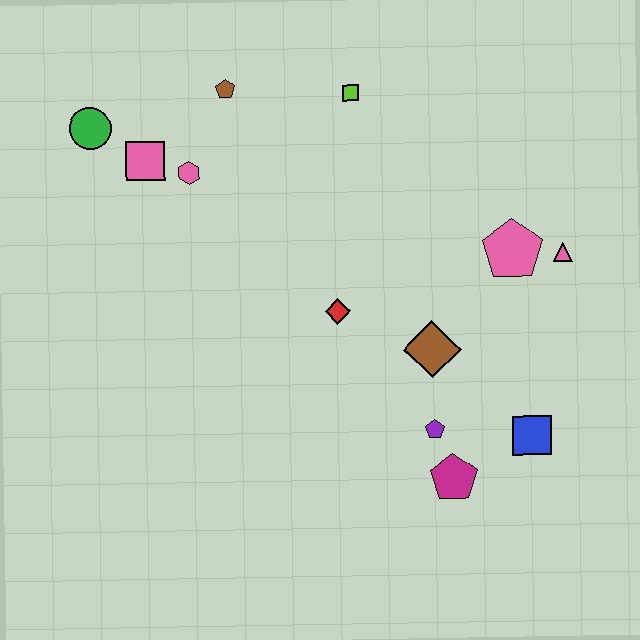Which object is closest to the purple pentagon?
The magenta pentagon is closest to the purple pentagon.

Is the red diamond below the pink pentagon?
Yes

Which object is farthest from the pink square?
The blue square is farthest from the pink square.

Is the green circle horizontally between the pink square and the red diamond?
No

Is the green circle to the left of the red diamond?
Yes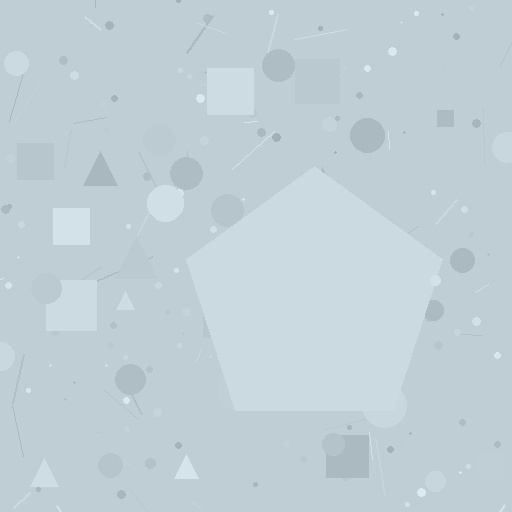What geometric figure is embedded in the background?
A pentagon is embedded in the background.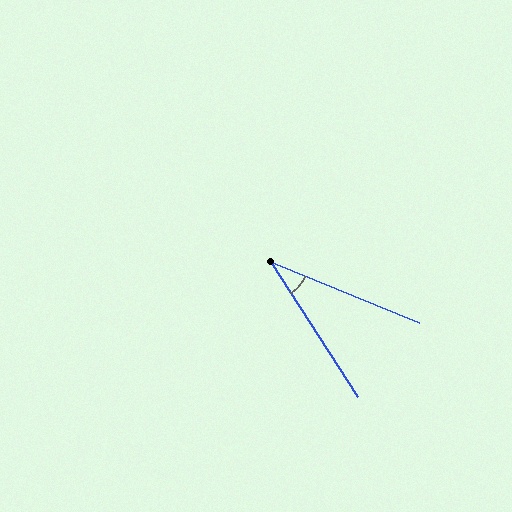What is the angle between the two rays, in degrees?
Approximately 35 degrees.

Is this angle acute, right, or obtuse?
It is acute.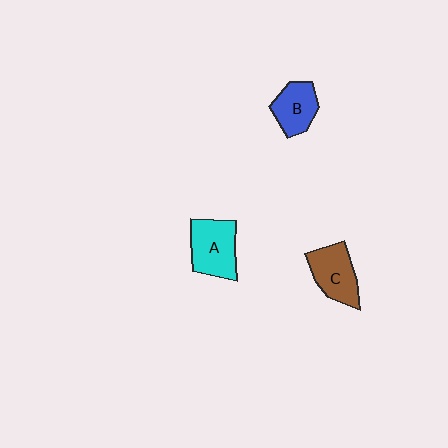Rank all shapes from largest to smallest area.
From largest to smallest: A (cyan), C (brown), B (blue).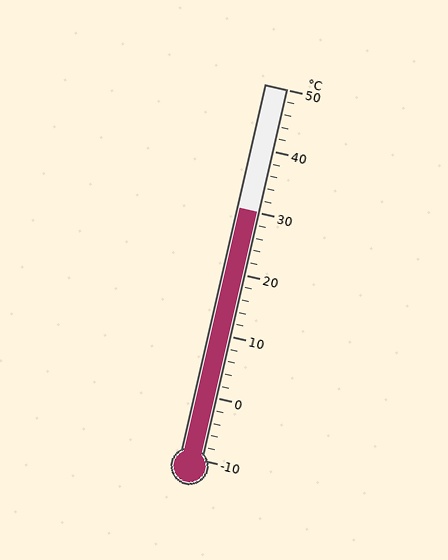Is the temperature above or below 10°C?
The temperature is above 10°C.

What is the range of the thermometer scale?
The thermometer scale ranges from -10°C to 50°C.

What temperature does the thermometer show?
The thermometer shows approximately 30°C.